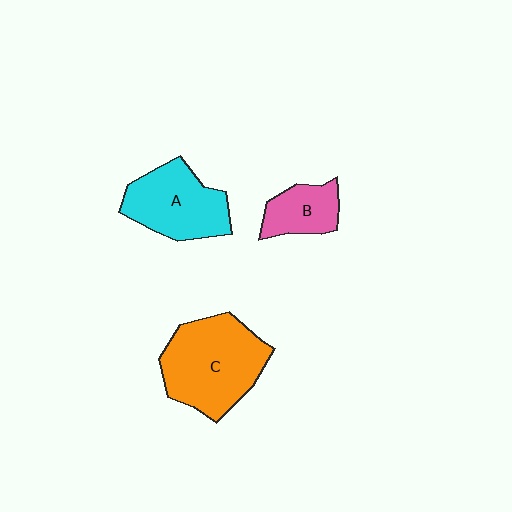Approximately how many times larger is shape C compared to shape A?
Approximately 1.3 times.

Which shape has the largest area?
Shape C (orange).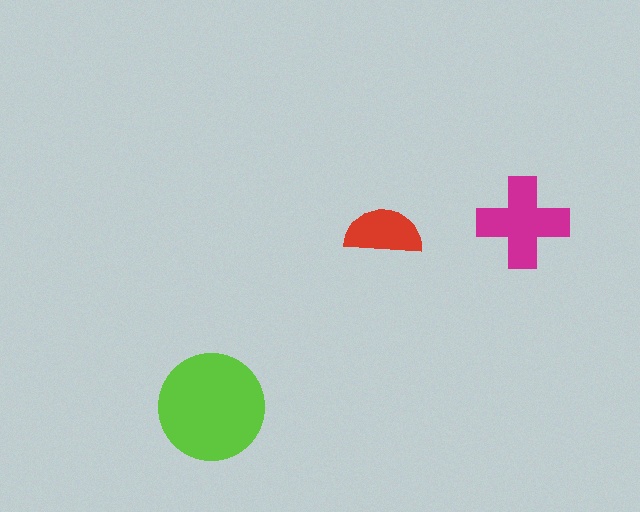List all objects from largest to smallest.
The lime circle, the magenta cross, the red semicircle.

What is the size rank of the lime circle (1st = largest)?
1st.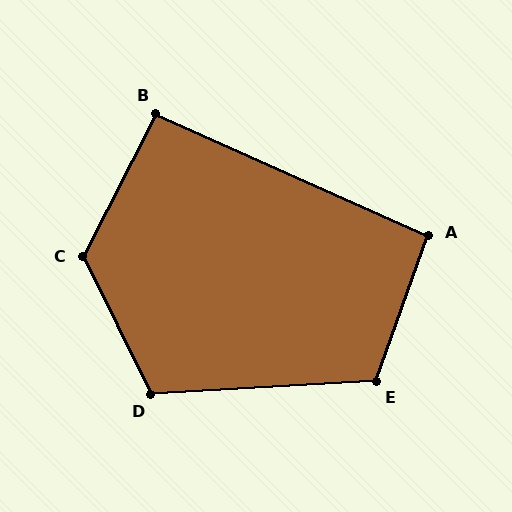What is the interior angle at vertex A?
Approximately 94 degrees (approximately right).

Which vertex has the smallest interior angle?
B, at approximately 93 degrees.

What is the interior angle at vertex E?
Approximately 113 degrees (obtuse).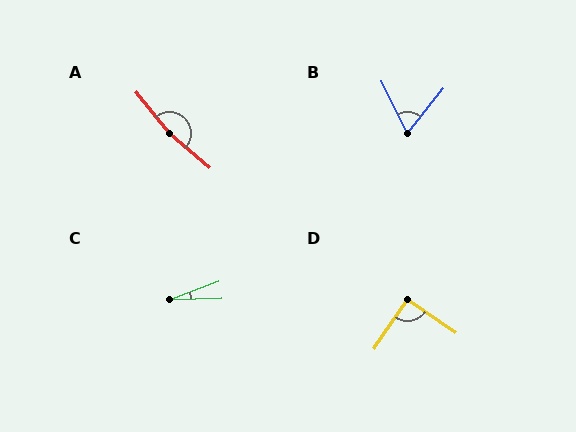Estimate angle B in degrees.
Approximately 64 degrees.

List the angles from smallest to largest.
C (19°), B (64°), D (89°), A (169°).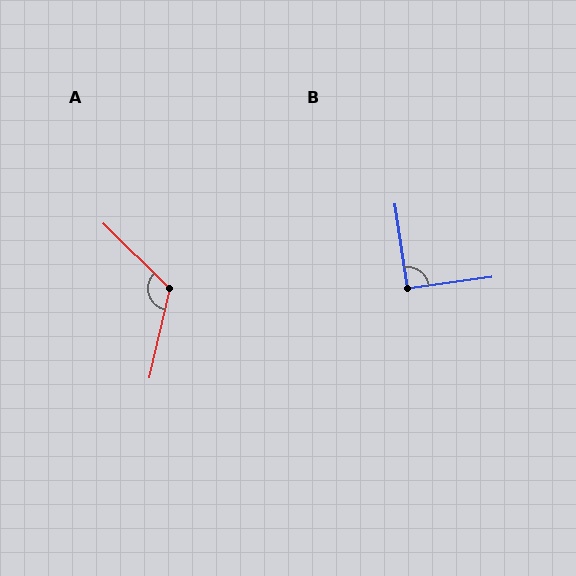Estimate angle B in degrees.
Approximately 90 degrees.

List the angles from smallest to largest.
B (90°), A (121°).